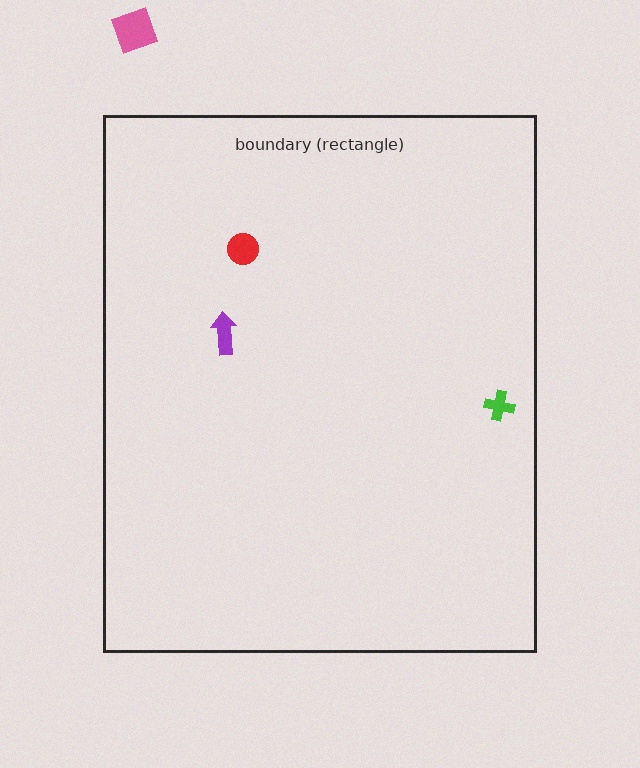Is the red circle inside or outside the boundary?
Inside.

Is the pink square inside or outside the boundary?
Outside.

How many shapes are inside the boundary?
3 inside, 1 outside.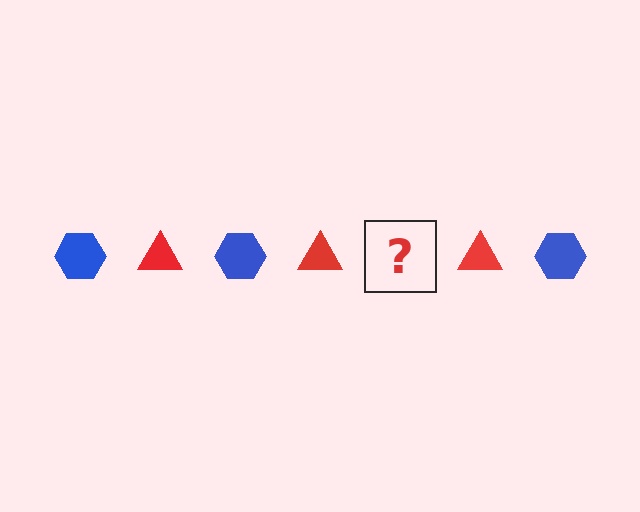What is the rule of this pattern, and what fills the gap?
The rule is that the pattern alternates between blue hexagon and red triangle. The gap should be filled with a blue hexagon.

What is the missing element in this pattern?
The missing element is a blue hexagon.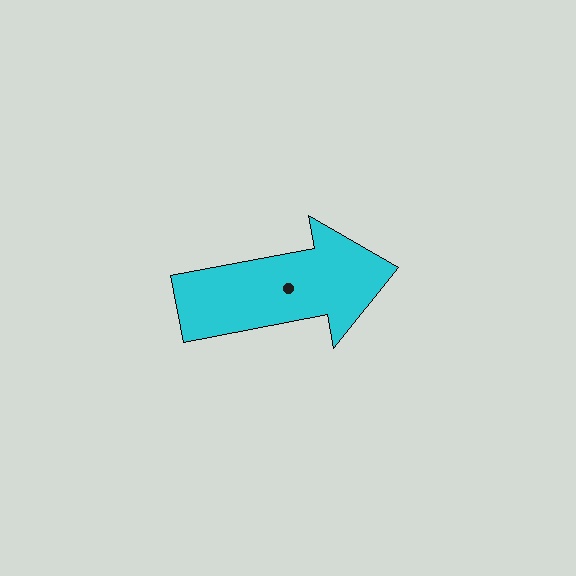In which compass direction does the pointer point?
East.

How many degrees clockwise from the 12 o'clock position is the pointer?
Approximately 79 degrees.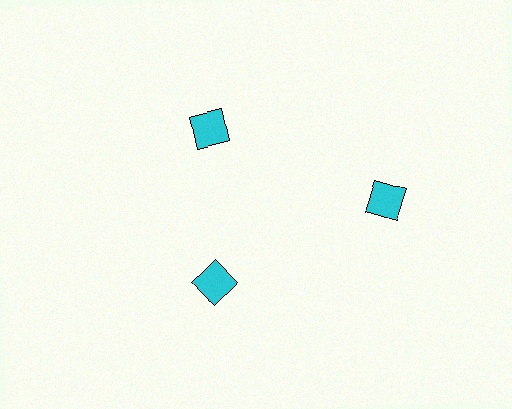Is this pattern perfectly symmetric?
No. The 3 cyan diamonds are arranged in a ring, but one element near the 3 o'clock position is pushed outward from the center, breaking the 3-fold rotational symmetry.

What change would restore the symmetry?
The symmetry would be restored by moving it inward, back onto the ring so that all 3 diamonds sit at equal angles and equal distance from the center.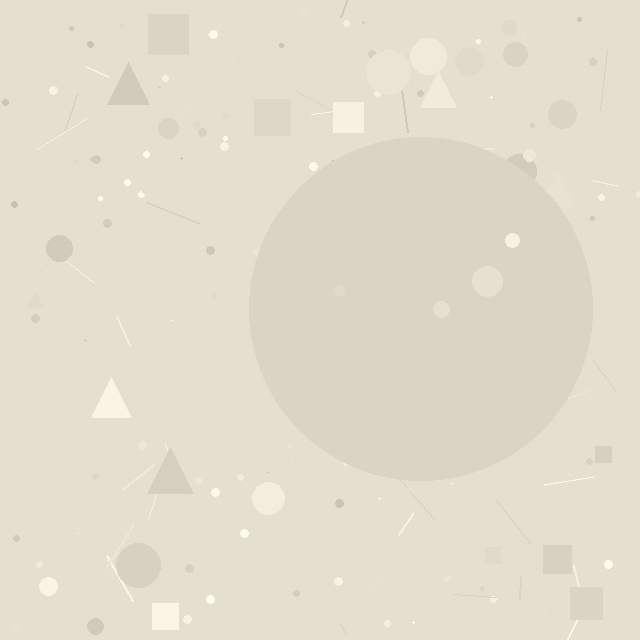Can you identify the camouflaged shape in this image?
The camouflaged shape is a circle.